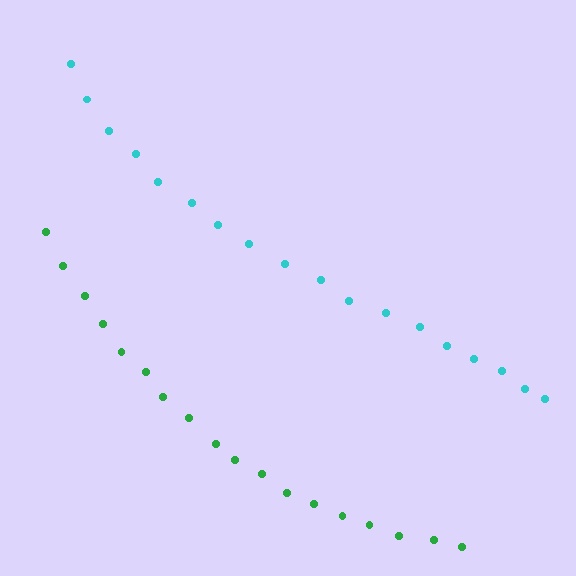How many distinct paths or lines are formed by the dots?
There are 2 distinct paths.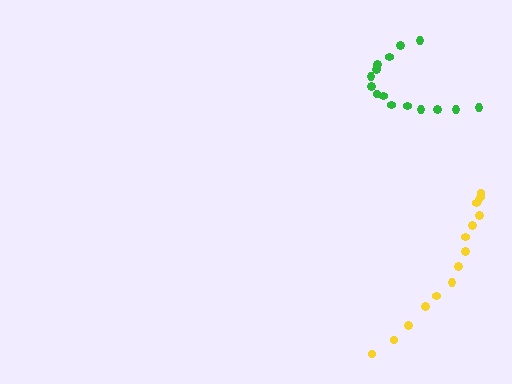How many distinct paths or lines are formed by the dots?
There are 2 distinct paths.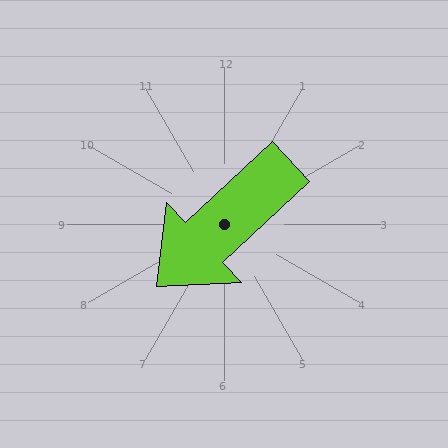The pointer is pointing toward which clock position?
Roughly 8 o'clock.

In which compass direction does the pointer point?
Southwest.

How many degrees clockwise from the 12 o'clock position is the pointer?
Approximately 227 degrees.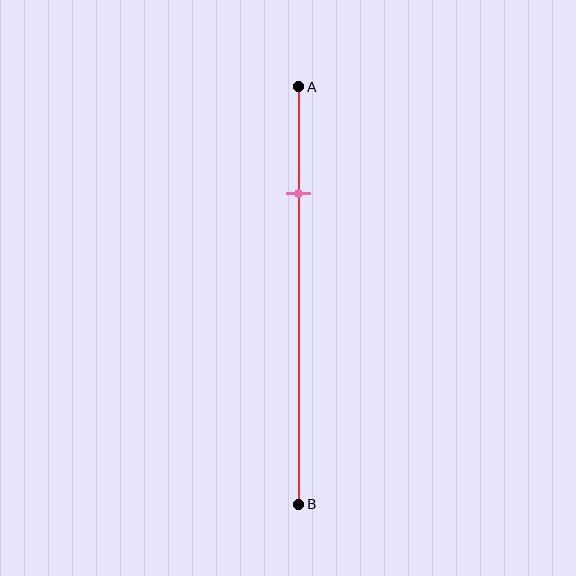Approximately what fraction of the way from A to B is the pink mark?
The pink mark is approximately 25% of the way from A to B.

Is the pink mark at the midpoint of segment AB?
No, the mark is at about 25% from A, not at the 50% midpoint.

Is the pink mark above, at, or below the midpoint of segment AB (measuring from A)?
The pink mark is above the midpoint of segment AB.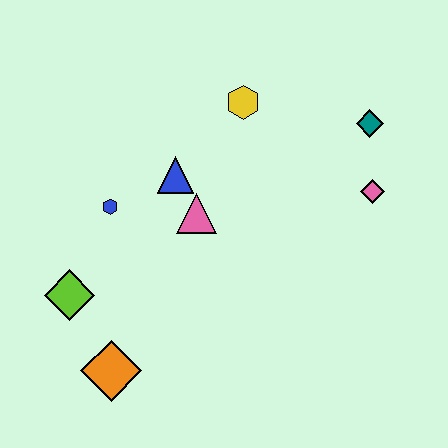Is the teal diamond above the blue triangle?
Yes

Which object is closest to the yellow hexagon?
The blue triangle is closest to the yellow hexagon.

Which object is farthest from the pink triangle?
The teal diamond is farthest from the pink triangle.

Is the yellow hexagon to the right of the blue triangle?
Yes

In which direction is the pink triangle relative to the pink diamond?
The pink triangle is to the left of the pink diamond.